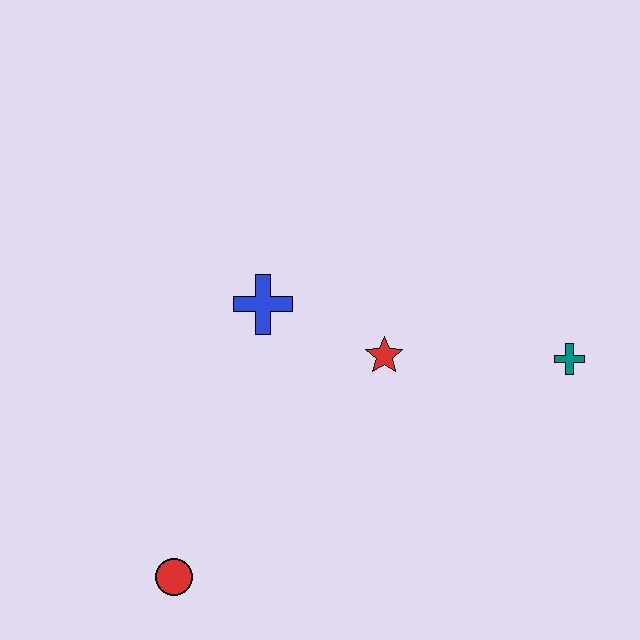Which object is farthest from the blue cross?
The teal cross is farthest from the blue cross.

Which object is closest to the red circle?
The blue cross is closest to the red circle.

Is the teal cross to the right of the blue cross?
Yes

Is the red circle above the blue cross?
No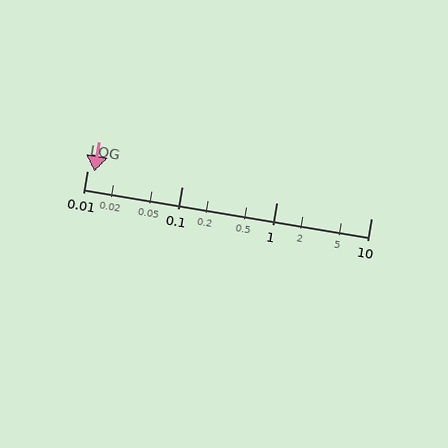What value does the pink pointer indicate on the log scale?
The pointer indicates approximately 0.012.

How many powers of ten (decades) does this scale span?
The scale spans 3 decades, from 0.01 to 10.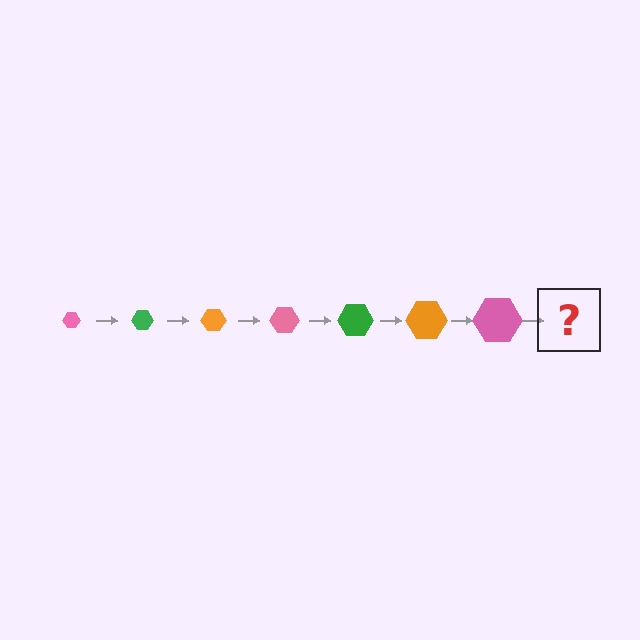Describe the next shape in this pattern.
It should be a green hexagon, larger than the previous one.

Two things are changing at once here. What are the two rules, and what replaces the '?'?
The two rules are that the hexagon grows larger each step and the color cycles through pink, green, and orange. The '?' should be a green hexagon, larger than the previous one.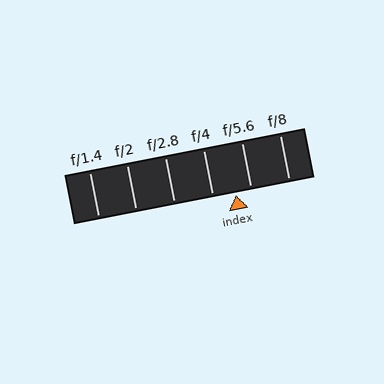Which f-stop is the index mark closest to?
The index mark is closest to f/5.6.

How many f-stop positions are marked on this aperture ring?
There are 6 f-stop positions marked.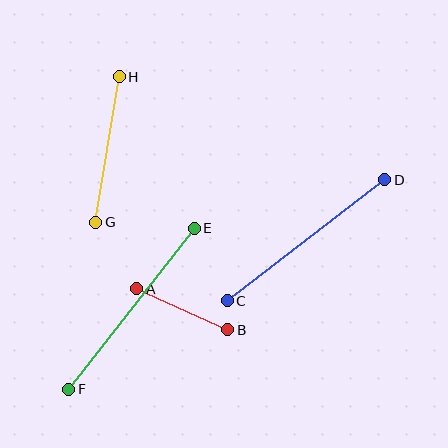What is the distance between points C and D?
The distance is approximately 198 pixels.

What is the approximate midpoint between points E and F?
The midpoint is at approximately (132, 309) pixels.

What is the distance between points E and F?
The distance is approximately 205 pixels.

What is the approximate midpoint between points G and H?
The midpoint is at approximately (107, 149) pixels.